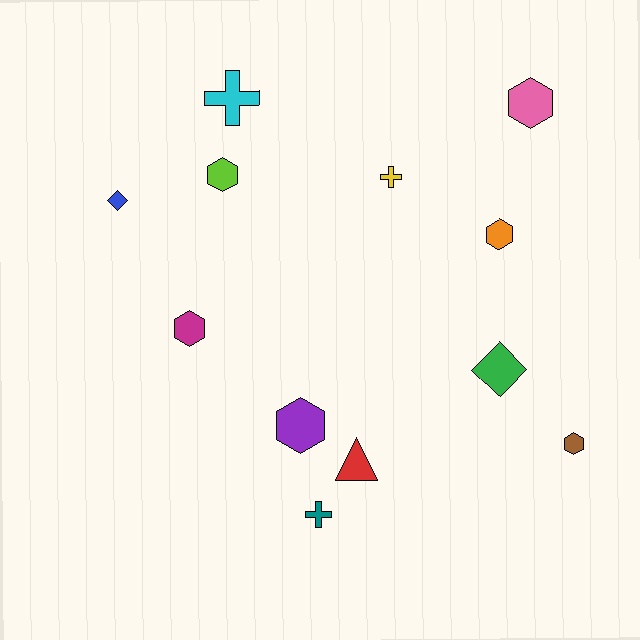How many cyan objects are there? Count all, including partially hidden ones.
There is 1 cyan object.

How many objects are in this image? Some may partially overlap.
There are 12 objects.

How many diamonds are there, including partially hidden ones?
There are 2 diamonds.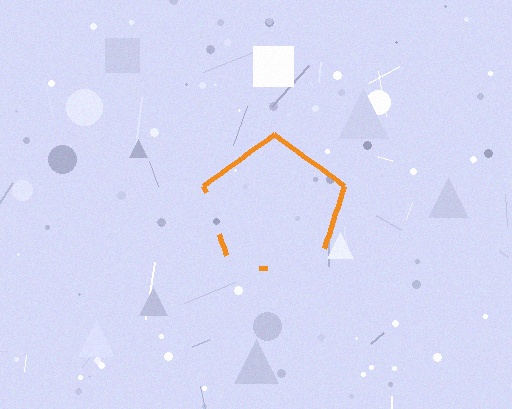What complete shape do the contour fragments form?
The contour fragments form a pentagon.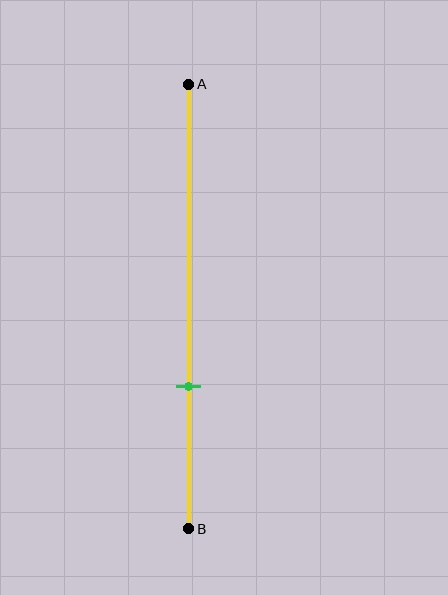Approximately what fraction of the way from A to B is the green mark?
The green mark is approximately 70% of the way from A to B.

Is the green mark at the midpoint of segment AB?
No, the mark is at about 70% from A, not at the 50% midpoint.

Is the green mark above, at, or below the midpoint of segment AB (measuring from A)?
The green mark is below the midpoint of segment AB.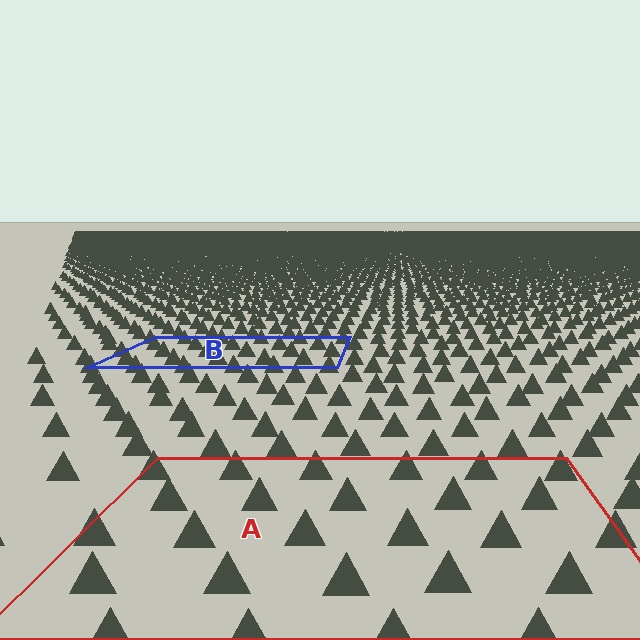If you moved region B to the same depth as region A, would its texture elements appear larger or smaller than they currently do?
They would appear larger. At a closer depth, the same texture elements are projected at a bigger on-screen size.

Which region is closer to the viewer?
Region A is closer. The texture elements there are larger and more spread out.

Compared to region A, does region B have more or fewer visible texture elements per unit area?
Region B has more texture elements per unit area — they are packed more densely because it is farther away.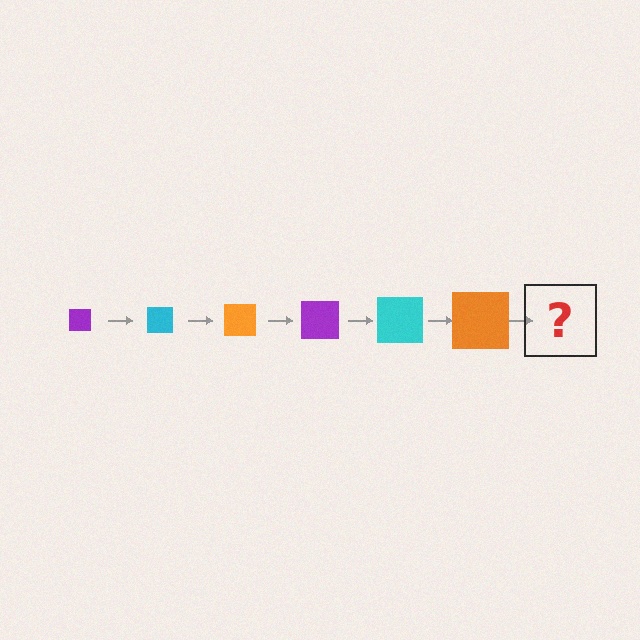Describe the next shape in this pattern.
It should be a purple square, larger than the previous one.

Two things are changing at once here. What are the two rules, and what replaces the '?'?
The two rules are that the square grows larger each step and the color cycles through purple, cyan, and orange. The '?' should be a purple square, larger than the previous one.